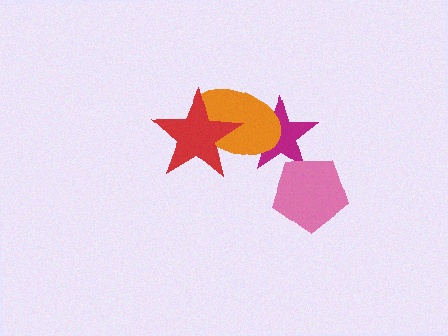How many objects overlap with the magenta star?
2 objects overlap with the magenta star.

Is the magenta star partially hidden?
Yes, it is partially covered by another shape.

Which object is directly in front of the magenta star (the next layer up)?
The pink pentagon is directly in front of the magenta star.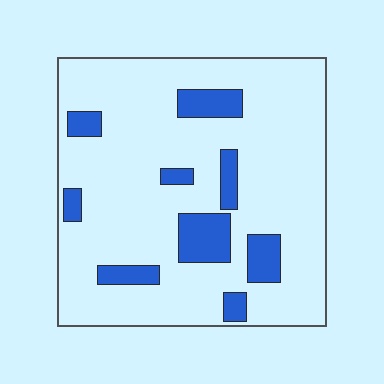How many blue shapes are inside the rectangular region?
9.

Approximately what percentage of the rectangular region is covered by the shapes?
Approximately 15%.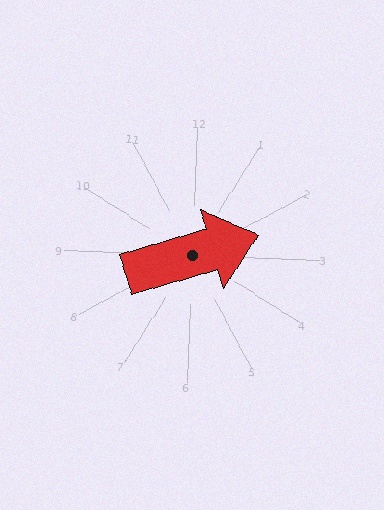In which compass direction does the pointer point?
East.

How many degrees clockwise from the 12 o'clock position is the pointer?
Approximately 71 degrees.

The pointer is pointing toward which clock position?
Roughly 2 o'clock.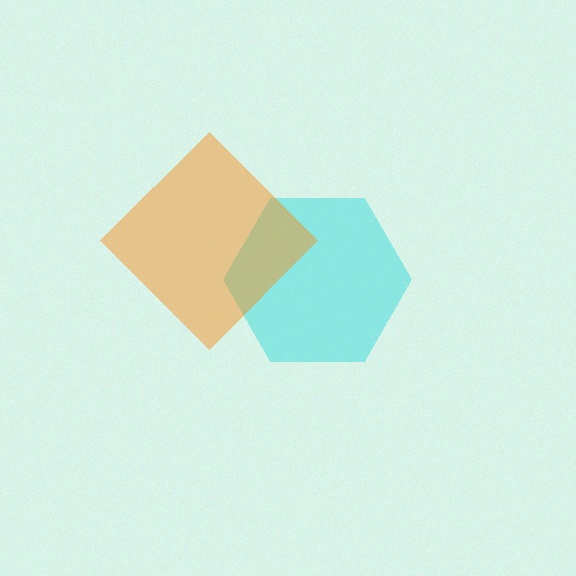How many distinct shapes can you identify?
There are 2 distinct shapes: a cyan hexagon, an orange diamond.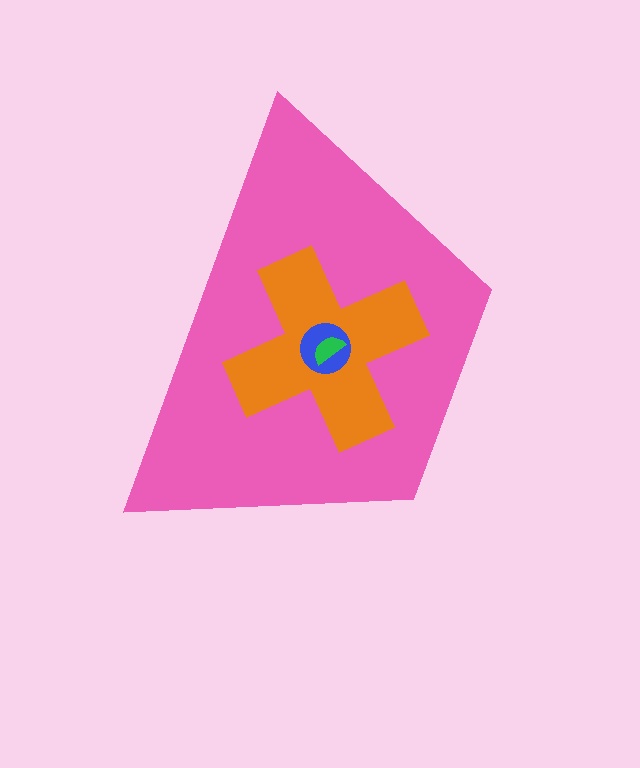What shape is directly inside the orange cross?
The blue circle.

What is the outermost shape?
The pink trapezoid.